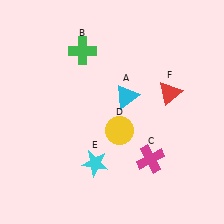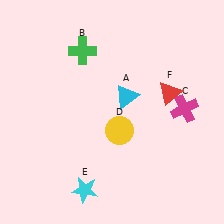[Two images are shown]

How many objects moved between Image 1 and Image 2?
2 objects moved between the two images.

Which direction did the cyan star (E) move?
The cyan star (E) moved down.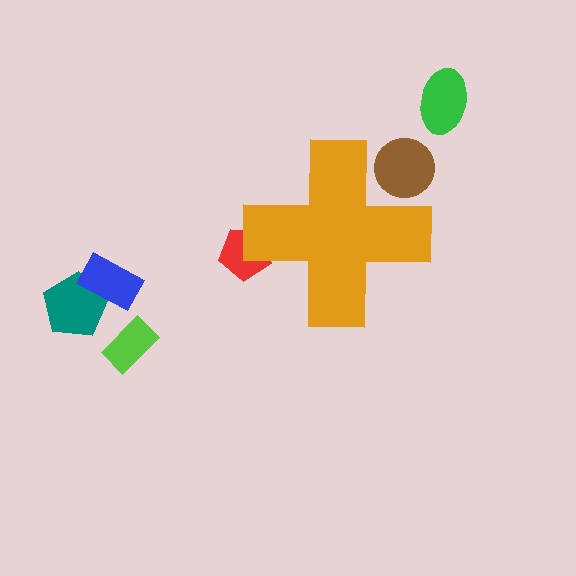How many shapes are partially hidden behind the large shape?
2 shapes are partially hidden.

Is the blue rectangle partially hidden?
No, the blue rectangle is fully visible.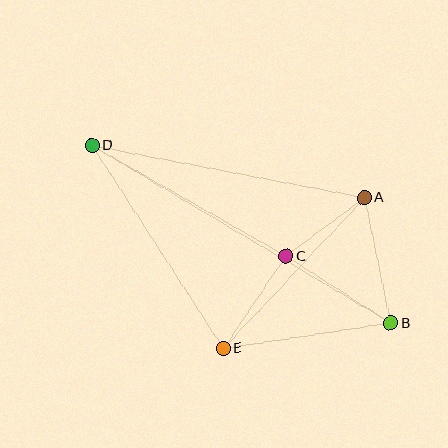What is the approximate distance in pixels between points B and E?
The distance between B and E is approximately 170 pixels.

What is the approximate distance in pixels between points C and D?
The distance between C and D is approximately 224 pixels.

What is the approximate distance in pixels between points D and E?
The distance between D and E is approximately 241 pixels.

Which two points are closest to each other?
Points A and C are closest to each other.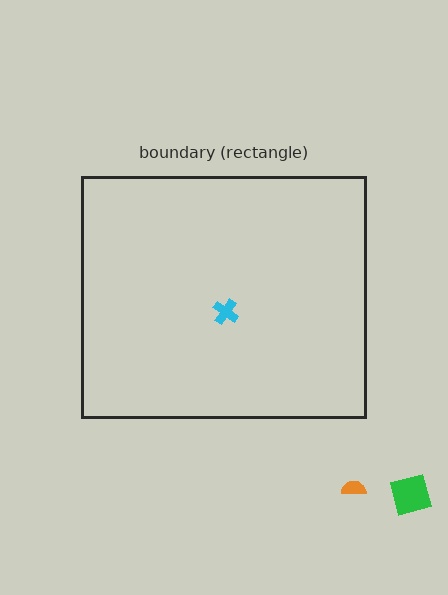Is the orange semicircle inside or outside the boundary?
Outside.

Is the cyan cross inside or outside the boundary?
Inside.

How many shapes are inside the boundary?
1 inside, 2 outside.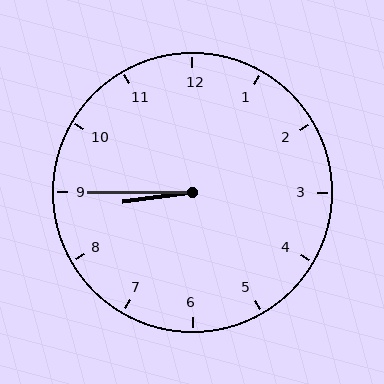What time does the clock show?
8:45.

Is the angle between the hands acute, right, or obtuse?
It is acute.